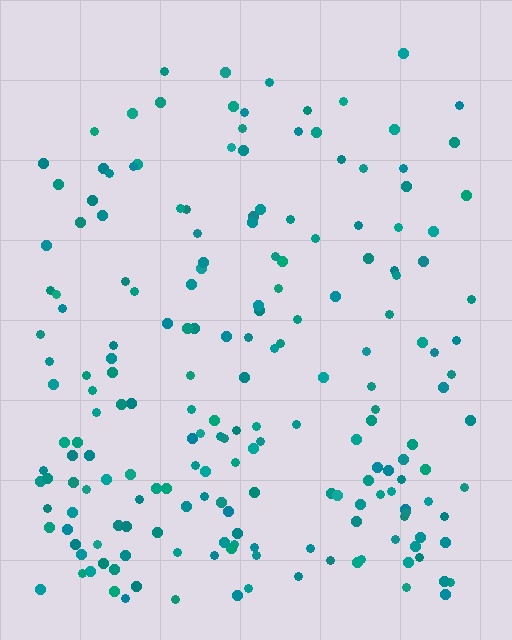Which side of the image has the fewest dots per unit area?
The top.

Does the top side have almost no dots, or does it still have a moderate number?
Still a moderate number, just noticeably fewer than the bottom.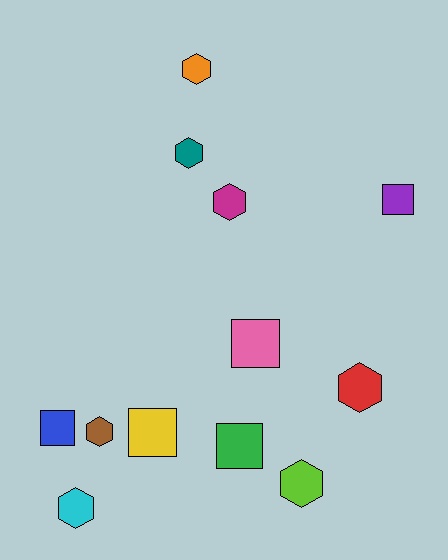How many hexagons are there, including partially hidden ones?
There are 7 hexagons.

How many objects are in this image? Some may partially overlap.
There are 12 objects.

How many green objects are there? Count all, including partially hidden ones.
There is 1 green object.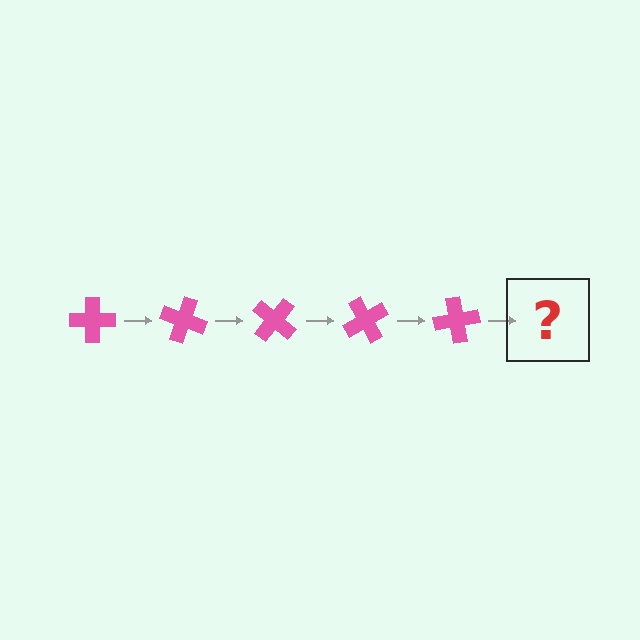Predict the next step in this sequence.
The next step is a pink cross rotated 100 degrees.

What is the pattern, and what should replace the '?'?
The pattern is that the cross rotates 20 degrees each step. The '?' should be a pink cross rotated 100 degrees.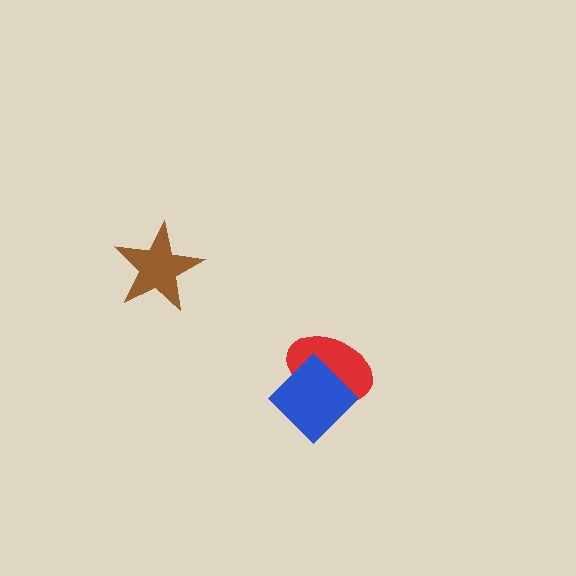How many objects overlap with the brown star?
0 objects overlap with the brown star.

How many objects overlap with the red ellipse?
1 object overlaps with the red ellipse.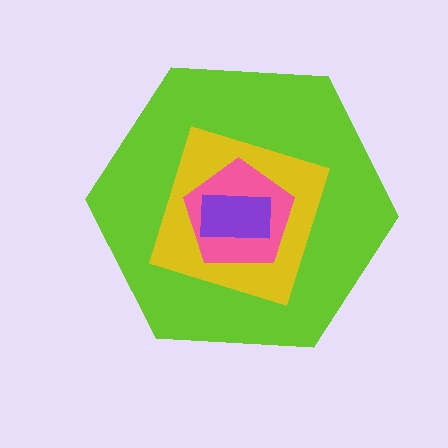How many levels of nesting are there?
4.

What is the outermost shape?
The lime hexagon.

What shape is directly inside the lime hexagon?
The yellow diamond.